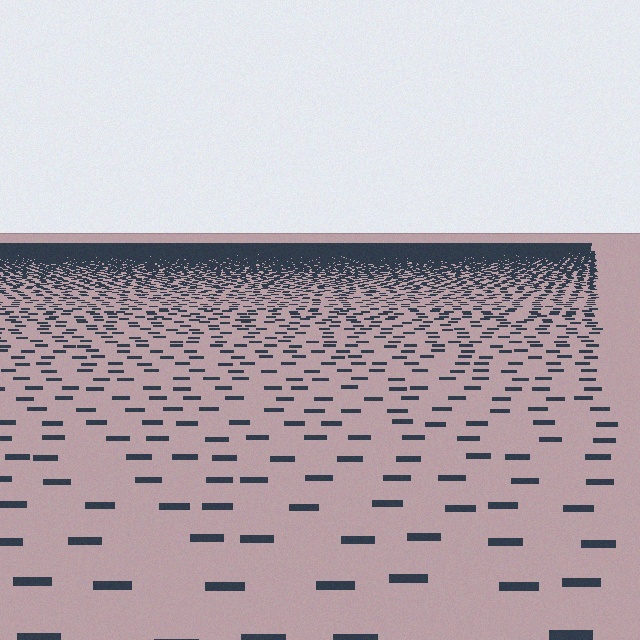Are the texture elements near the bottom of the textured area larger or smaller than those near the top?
Larger. Near the bottom, elements are closer to the viewer and appear at a bigger on-screen size.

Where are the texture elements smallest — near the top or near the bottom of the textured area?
Near the top.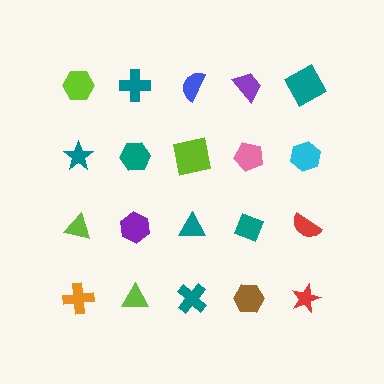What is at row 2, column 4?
A pink pentagon.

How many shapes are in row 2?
5 shapes.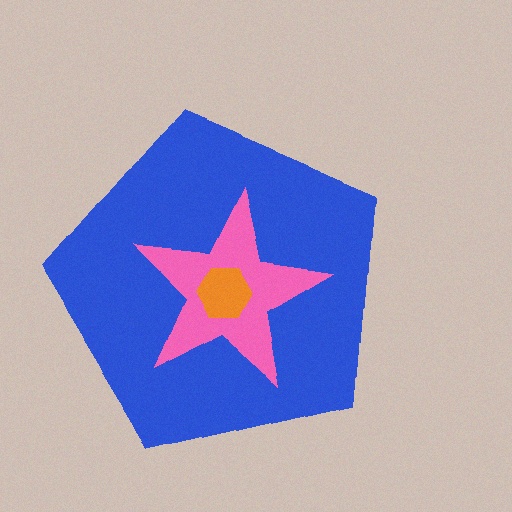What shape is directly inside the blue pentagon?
The pink star.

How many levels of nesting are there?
3.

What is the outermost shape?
The blue pentagon.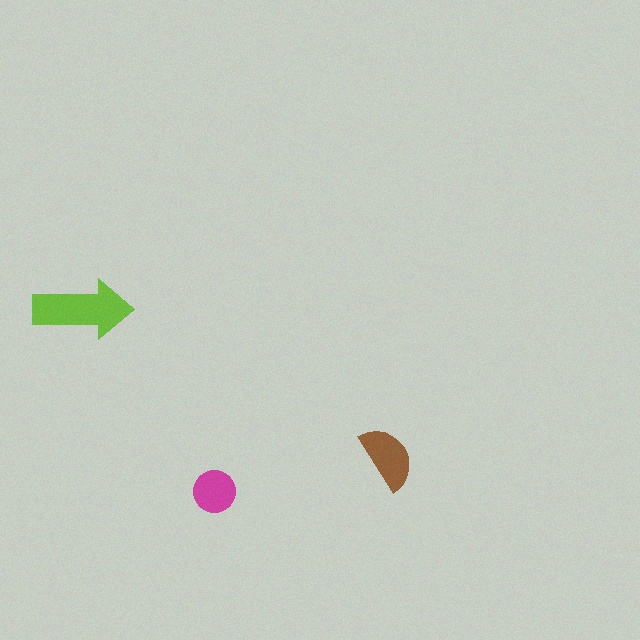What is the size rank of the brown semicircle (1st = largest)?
2nd.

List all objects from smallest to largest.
The magenta circle, the brown semicircle, the lime arrow.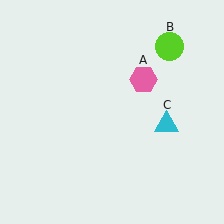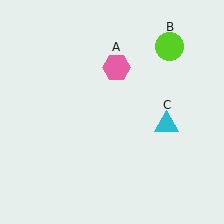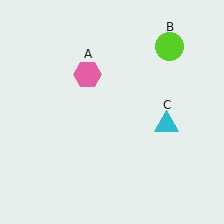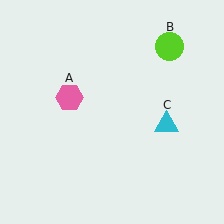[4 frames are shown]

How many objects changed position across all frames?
1 object changed position: pink hexagon (object A).